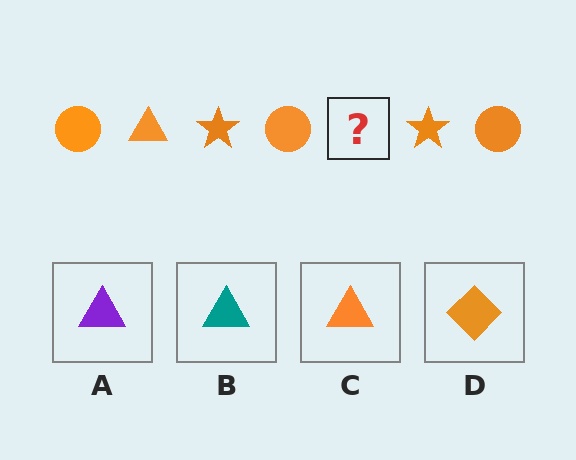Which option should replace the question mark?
Option C.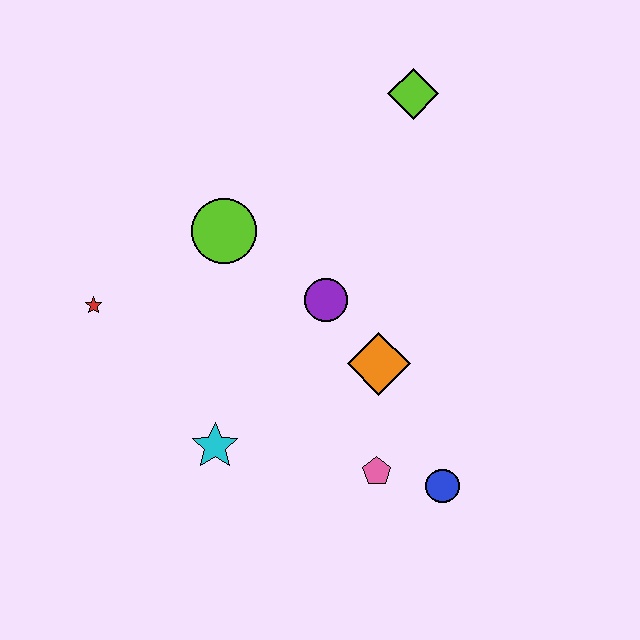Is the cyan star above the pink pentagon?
Yes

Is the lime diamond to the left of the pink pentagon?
No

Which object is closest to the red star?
The lime circle is closest to the red star.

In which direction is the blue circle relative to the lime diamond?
The blue circle is below the lime diamond.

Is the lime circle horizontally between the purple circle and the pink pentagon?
No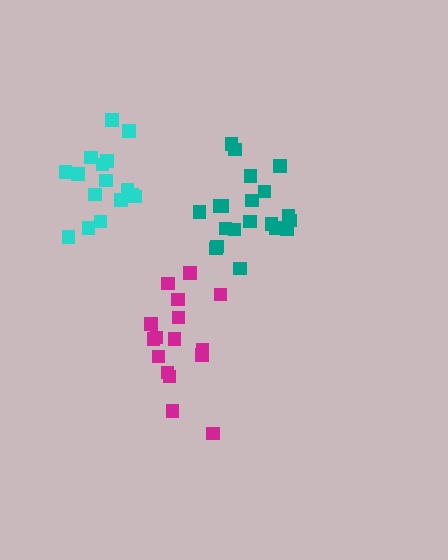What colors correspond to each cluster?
The clusters are colored: cyan, teal, magenta.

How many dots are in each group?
Group 1: 16 dots, Group 2: 20 dots, Group 3: 16 dots (52 total).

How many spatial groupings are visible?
There are 3 spatial groupings.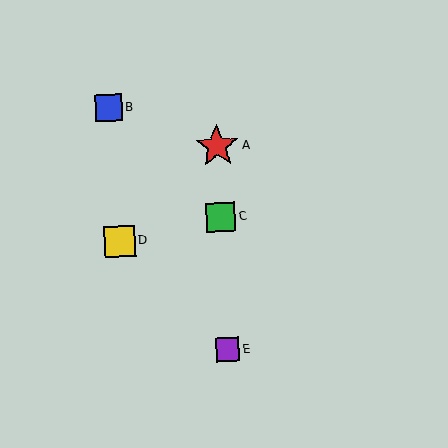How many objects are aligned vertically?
3 objects (A, C, E) are aligned vertically.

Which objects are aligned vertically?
Objects A, C, E are aligned vertically.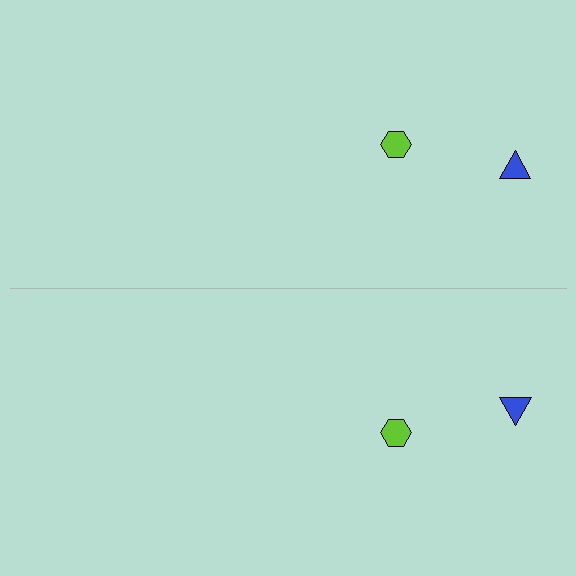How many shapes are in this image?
There are 4 shapes in this image.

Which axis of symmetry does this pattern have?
The pattern has a horizontal axis of symmetry running through the center of the image.